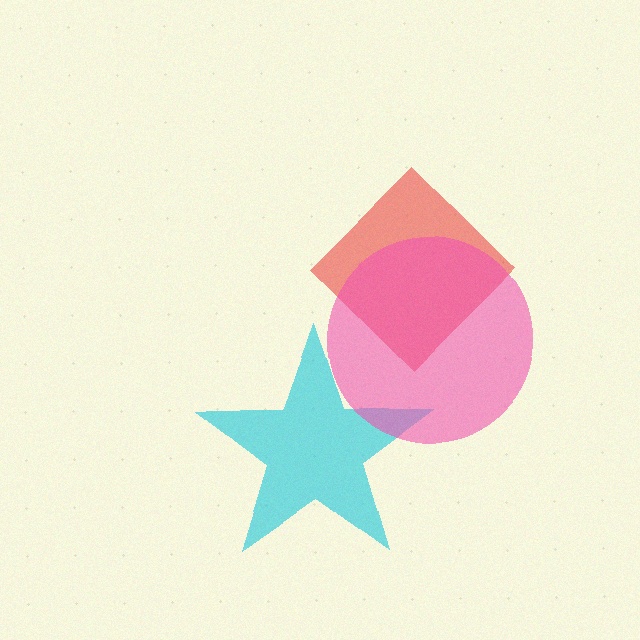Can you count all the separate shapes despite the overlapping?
Yes, there are 3 separate shapes.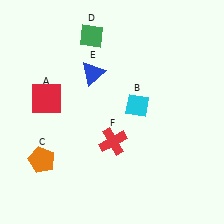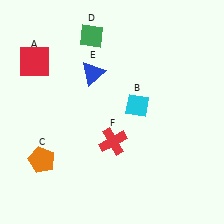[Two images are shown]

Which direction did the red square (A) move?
The red square (A) moved up.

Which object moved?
The red square (A) moved up.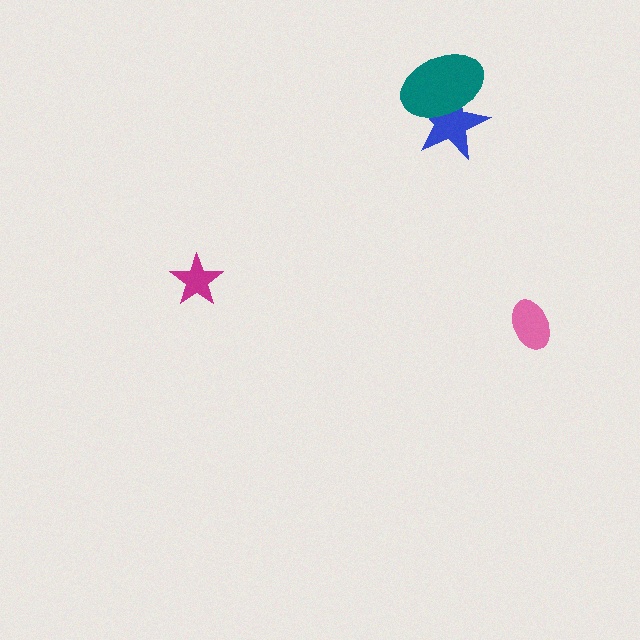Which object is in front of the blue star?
The teal ellipse is in front of the blue star.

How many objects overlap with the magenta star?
0 objects overlap with the magenta star.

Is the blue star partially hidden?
Yes, it is partially covered by another shape.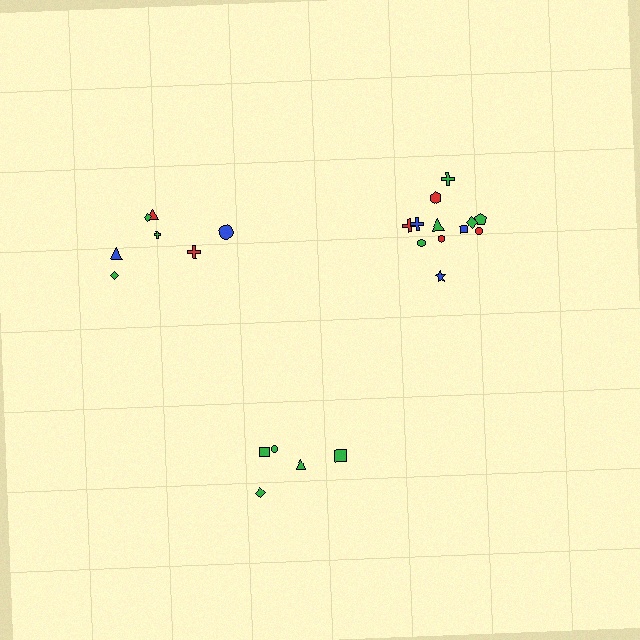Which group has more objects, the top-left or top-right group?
The top-right group.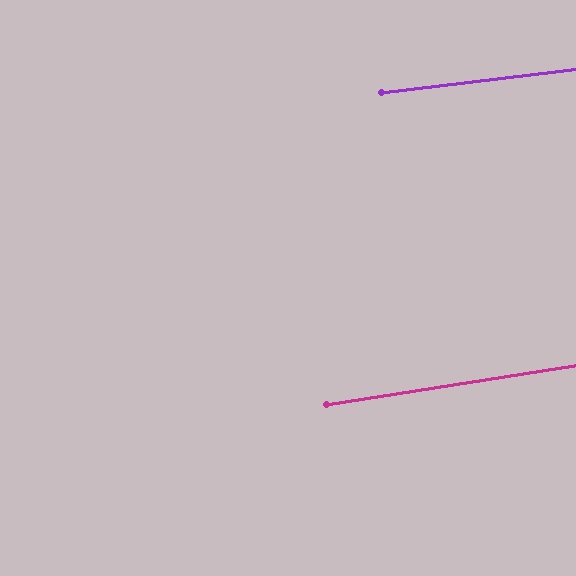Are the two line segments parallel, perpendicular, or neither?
Parallel — their directions differ by only 1.8°.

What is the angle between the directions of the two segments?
Approximately 2 degrees.